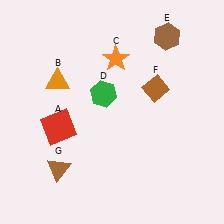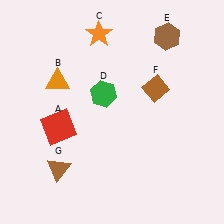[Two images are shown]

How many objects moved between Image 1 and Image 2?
1 object moved between the two images.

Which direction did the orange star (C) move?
The orange star (C) moved up.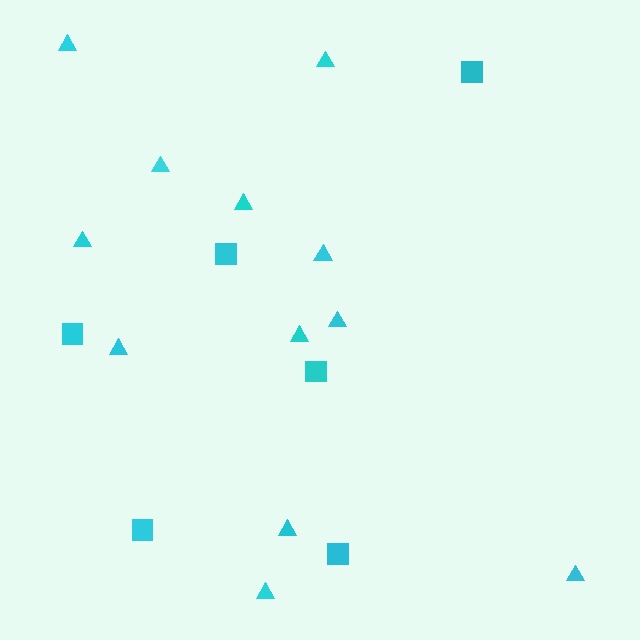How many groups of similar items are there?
There are 2 groups: one group of triangles (12) and one group of squares (6).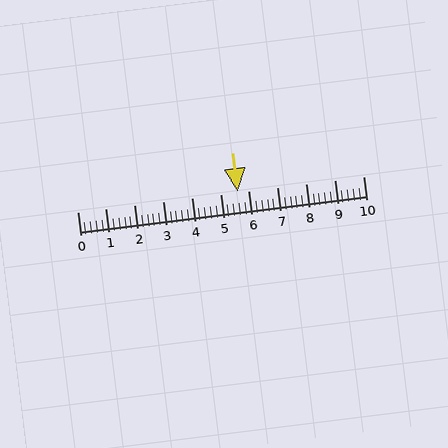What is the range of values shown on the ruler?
The ruler shows values from 0 to 10.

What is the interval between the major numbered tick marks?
The major tick marks are spaced 1 units apart.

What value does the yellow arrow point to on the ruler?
The yellow arrow points to approximately 5.6.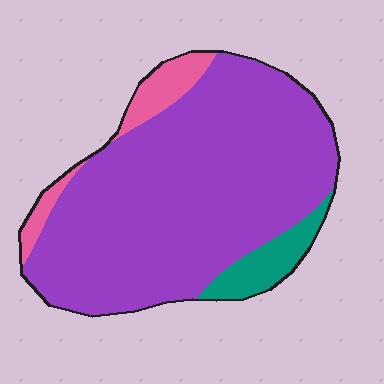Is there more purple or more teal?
Purple.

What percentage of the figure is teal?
Teal covers around 10% of the figure.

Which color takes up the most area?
Purple, at roughly 85%.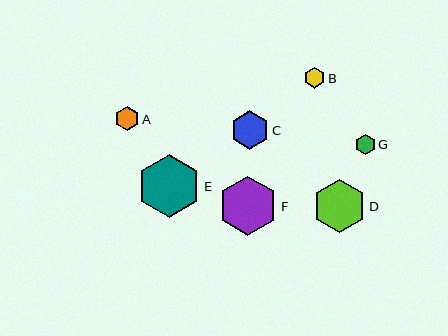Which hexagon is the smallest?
Hexagon G is the smallest with a size of approximately 20 pixels.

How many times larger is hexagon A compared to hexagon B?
Hexagon A is approximately 1.1 times the size of hexagon B.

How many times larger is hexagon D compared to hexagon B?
Hexagon D is approximately 2.6 times the size of hexagon B.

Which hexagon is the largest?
Hexagon E is the largest with a size of approximately 63 pixels.